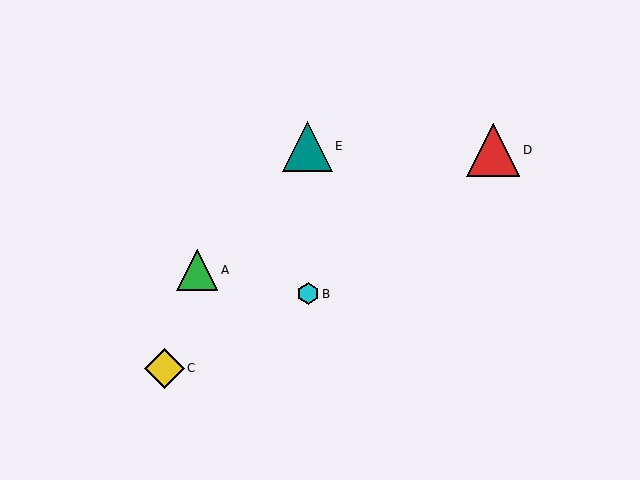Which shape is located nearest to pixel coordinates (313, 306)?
The cyan hexagon (labeled B) at (308, 294) is nearest to that location.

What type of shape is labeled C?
Shape C is a yellow diamond.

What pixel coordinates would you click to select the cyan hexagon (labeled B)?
Click at (308, 294) to select the cyan hexagon B.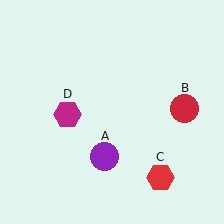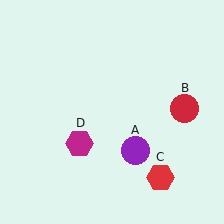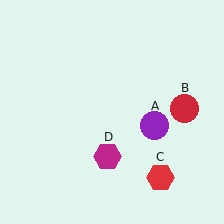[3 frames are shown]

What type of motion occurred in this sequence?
The purple circle (object A), magenta hexagon (object D) rotated counterclockwise around the center of the scene.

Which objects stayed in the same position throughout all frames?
Red circle (object B) and red hexagon (object C) remained stationary.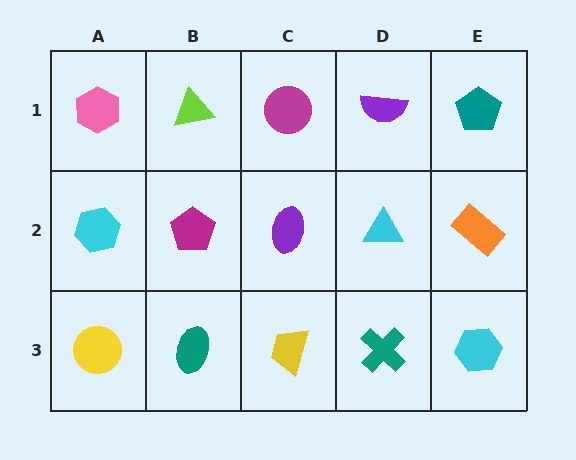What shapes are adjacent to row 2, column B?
A lime triangle (row 1, column B), a teal ellipse (row 3, column B), a cyan hexagon (row 2, column A), a purple ellipse (row 2, column C).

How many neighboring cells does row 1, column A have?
2.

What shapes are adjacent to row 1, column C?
A purple ellipse (row 2, column C), a lime triangle (row 1, column B), a purple semicircle (row 1, column D).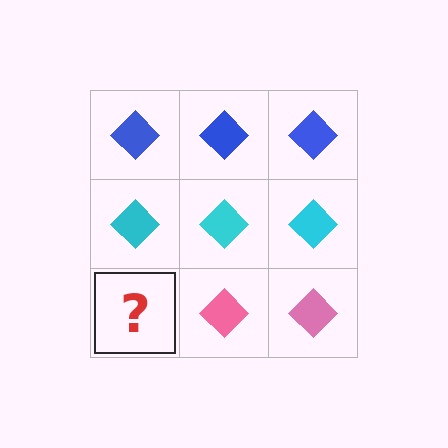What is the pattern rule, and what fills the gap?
The rule is that each row has a consistent color. The gap should be filled with a pink diamond.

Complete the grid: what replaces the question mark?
The question mark should be replaced with a pink diamond.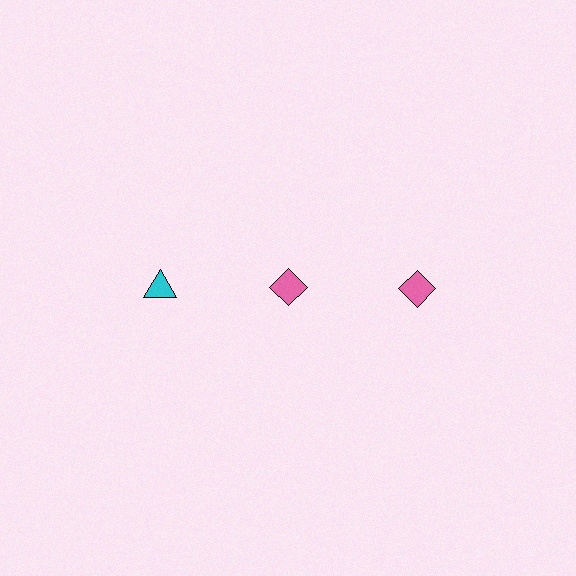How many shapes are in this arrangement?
There are 3 shapes arranged in a grid pattern.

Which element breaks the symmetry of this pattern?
The cyan triangle in the top row, leftmost column breaks the symmetry. All other shapes are pink diamonds.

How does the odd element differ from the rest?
It differs in both color (cyan instead of pink) and shape (triangle instead of diamond).